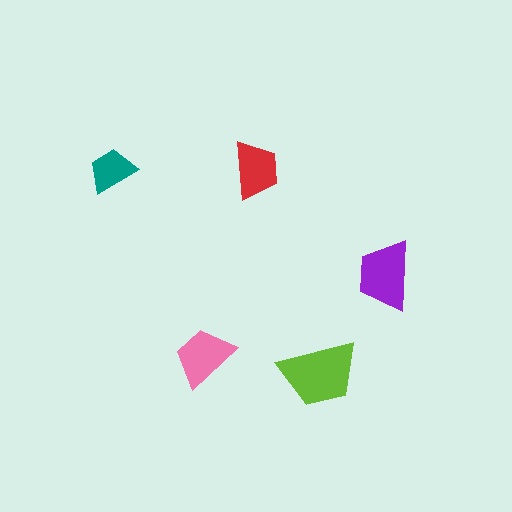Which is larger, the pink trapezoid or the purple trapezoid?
The purple one.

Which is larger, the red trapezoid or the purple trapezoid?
The purple one.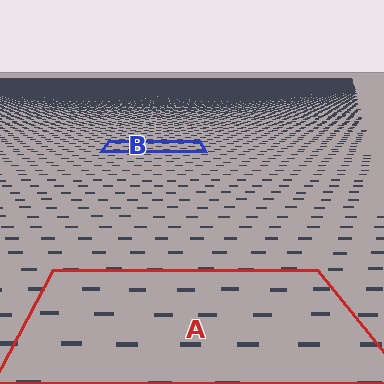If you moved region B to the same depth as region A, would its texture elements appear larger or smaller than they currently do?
They would appear larger. At a closer depth, the same texture elements are projected at a bigger on-screen size.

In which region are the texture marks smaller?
The texture marks are smaller in region B, because it is farther away.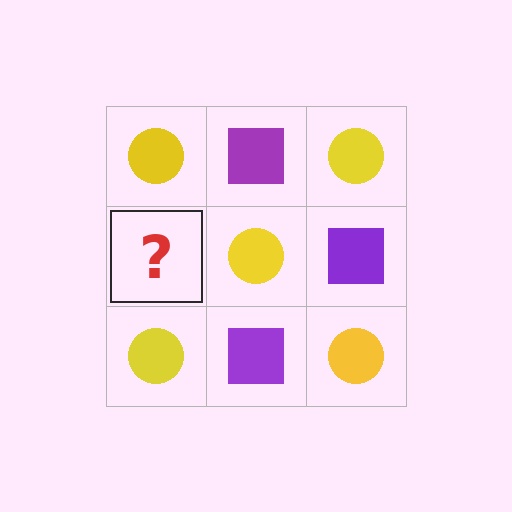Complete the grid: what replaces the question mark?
The question mark should be replaced with a purple square.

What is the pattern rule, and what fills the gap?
The rule is that it alternates yellow circle and purple square in a checkerboard pattern. The gap should be filled with a purple square.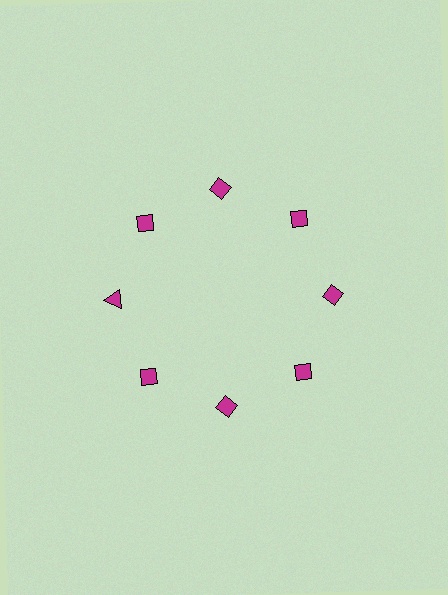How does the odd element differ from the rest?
It has a different shape: triangle instead of diamond.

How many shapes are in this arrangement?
There are 8 shapes arranged in a ring pattern.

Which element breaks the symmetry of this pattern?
The magenta triangle at roughly the 9 o'clock position breaks the symmetry. All other shapes are magenta diamonds.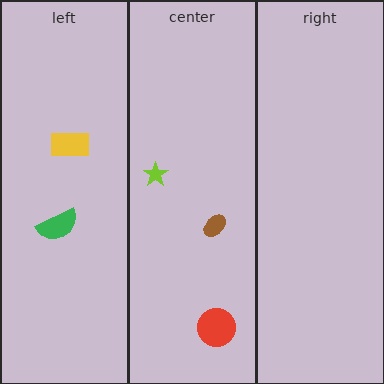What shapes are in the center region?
The brown ellipse, the red circle, the lime star.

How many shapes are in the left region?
2.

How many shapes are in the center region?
3.